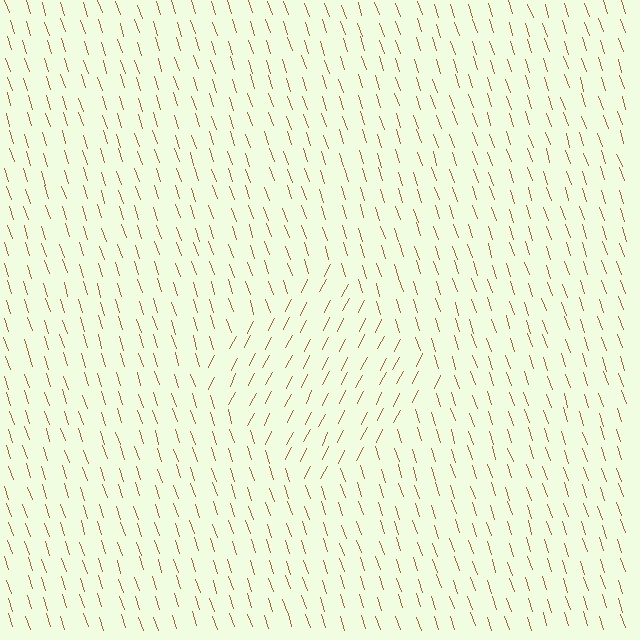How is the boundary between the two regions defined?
The boundary is defined purely by a change in line orientation (approximately 45 degrees difference). All lines are the same color and thickness.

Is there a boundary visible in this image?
Yes, there is a texture boundary formed by a change in line orientation.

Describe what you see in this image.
The image is filled with small brown line segments. A diamond region in the image has lines oriented differently from the surrounding lines, creating a visible texture boundary.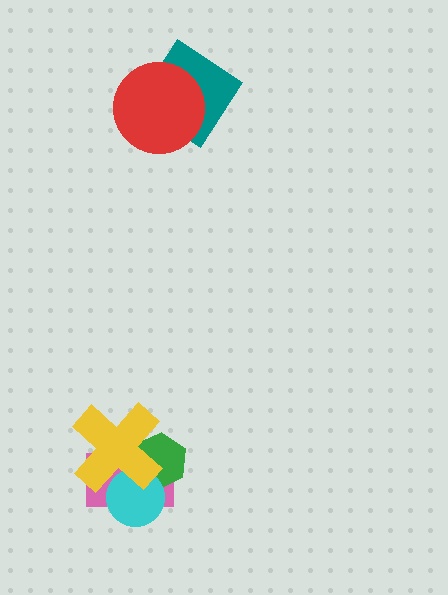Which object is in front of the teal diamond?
The red circle is in front of the teal diamond.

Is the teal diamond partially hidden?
Yes, it is partially covered by another shape.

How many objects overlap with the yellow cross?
3 objects overlap with the yellow cross.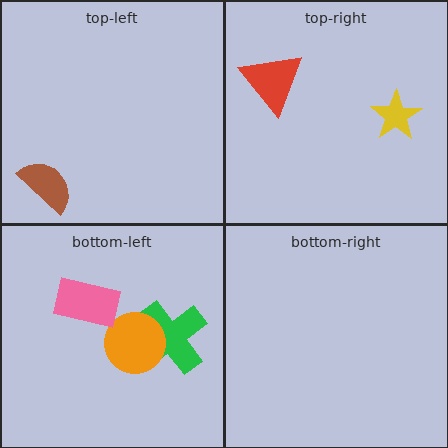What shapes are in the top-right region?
The red triangle, the yellow star.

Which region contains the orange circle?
The bottom-left region.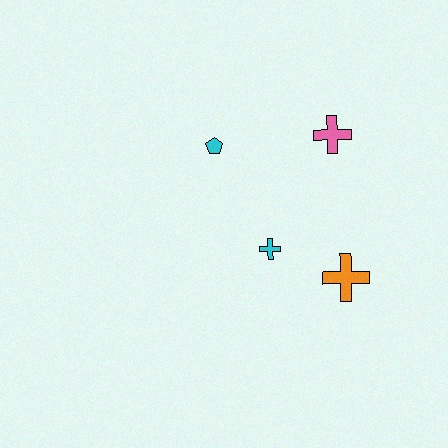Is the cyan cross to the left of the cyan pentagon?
No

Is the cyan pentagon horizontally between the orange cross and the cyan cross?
No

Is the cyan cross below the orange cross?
No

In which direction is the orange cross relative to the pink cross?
The orange cross is below the pink cross.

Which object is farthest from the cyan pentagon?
The orange cross is farthest from the cyan pentagon.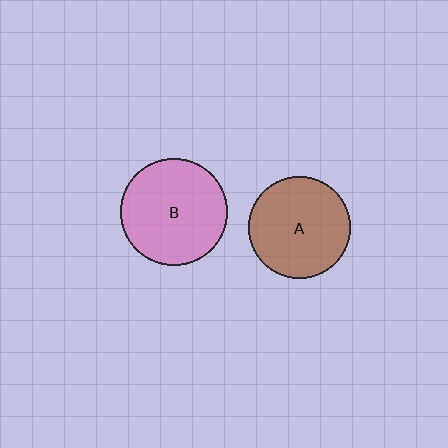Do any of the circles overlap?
No, none of the circles overlap.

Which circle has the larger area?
Circle B (pink).